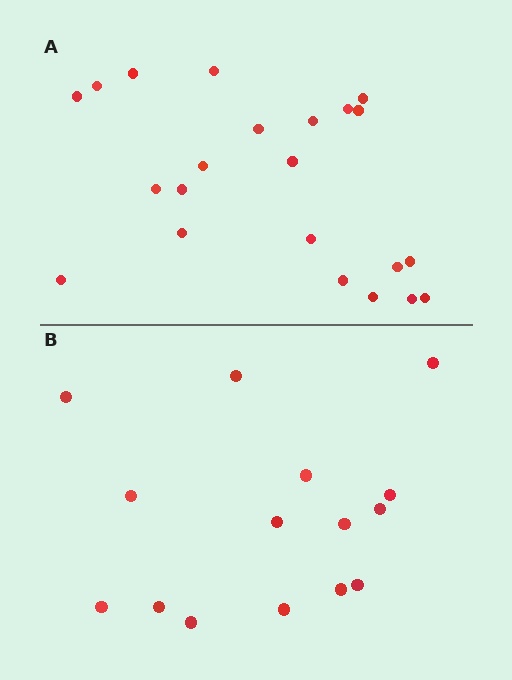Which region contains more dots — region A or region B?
Region A (the top region) has more dots.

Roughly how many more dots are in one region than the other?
Region A has roughly 8 or so more dots than region B.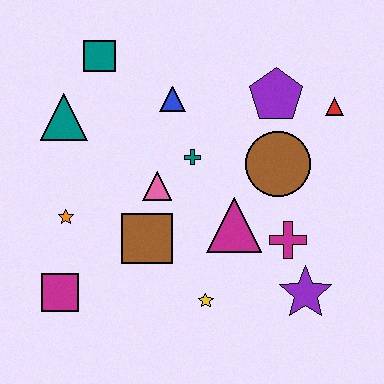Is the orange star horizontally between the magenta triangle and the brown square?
No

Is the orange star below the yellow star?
No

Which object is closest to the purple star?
The magenta cross is closest to the purple star.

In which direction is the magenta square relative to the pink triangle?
The magenta square is below the pink triangle.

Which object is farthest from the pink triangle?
The red triangle is farthest from the pink triangle.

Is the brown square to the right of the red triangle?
No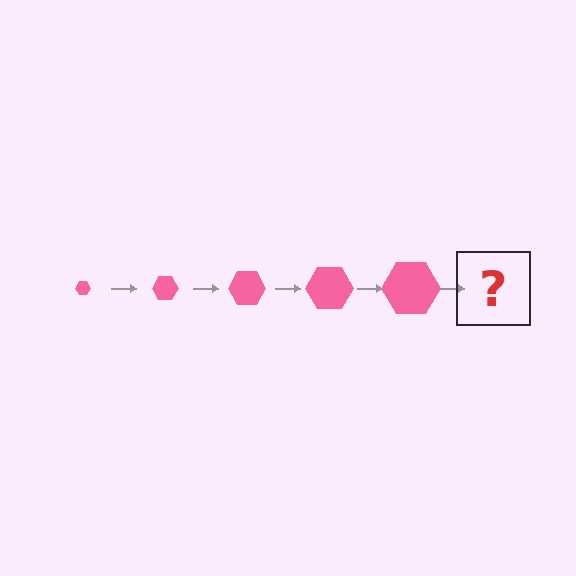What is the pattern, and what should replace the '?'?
The pattern is that the hexagon gets progressively larger each step. The '?' should be a pink hexagon, larger than the previous one.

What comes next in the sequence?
The next element should be a pink hexagon, larger than the previous one.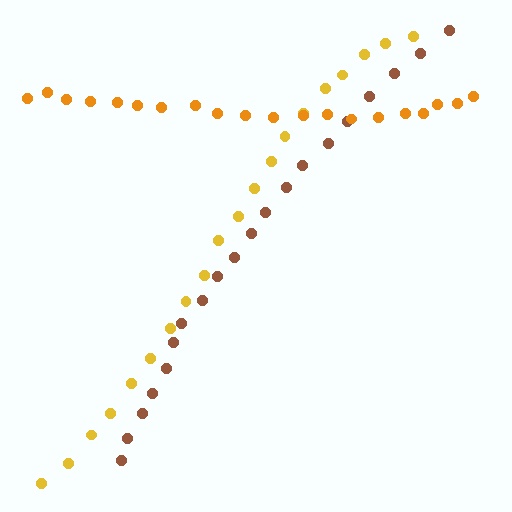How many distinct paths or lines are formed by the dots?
There are 3 distinct paths.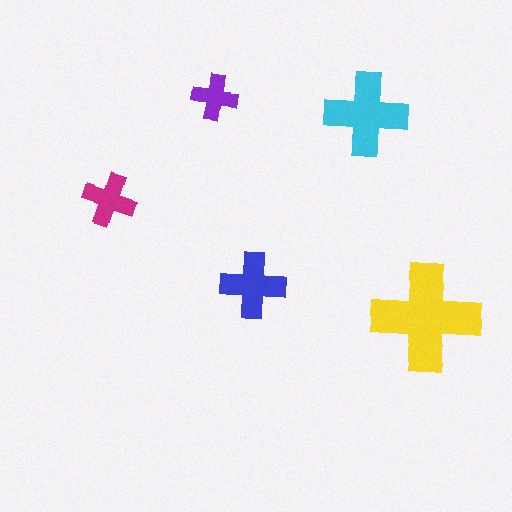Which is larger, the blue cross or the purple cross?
The blue one.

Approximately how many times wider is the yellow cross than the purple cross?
About 2.5 times wider.